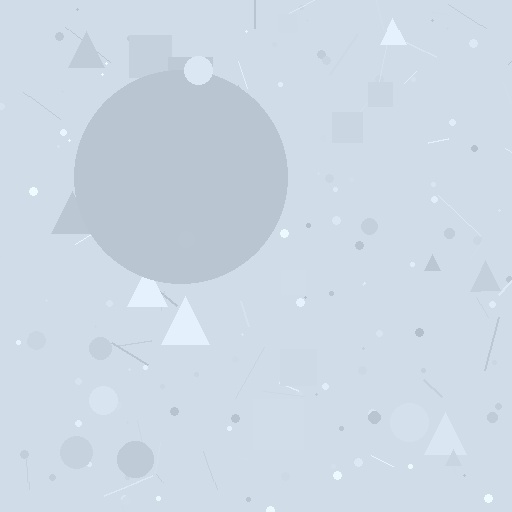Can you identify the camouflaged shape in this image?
The camouflaged shape is a circle.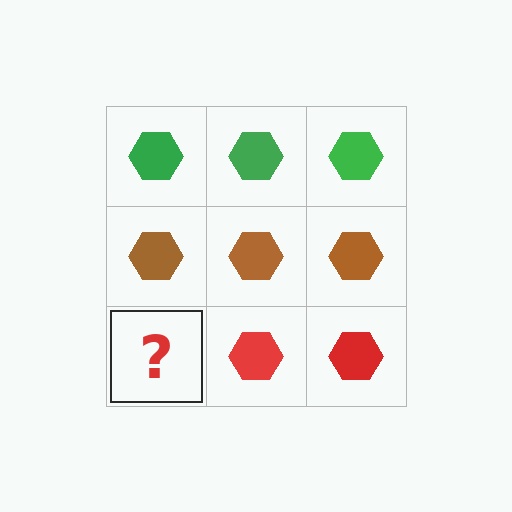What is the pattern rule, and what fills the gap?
The rule is that each row has a consistent color. The gap should be filled with a red hexagon.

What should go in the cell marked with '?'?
The missing cell should contain a red hexagon.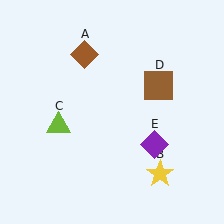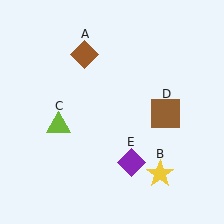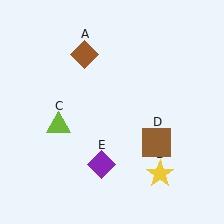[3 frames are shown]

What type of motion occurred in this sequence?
The brown square (object D), purple diamond (object E) rotated clockwise around the center of the scene.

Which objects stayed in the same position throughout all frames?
Brown diamond (object A) and yellow star (object B) and lime triangle (object C) remained stationary.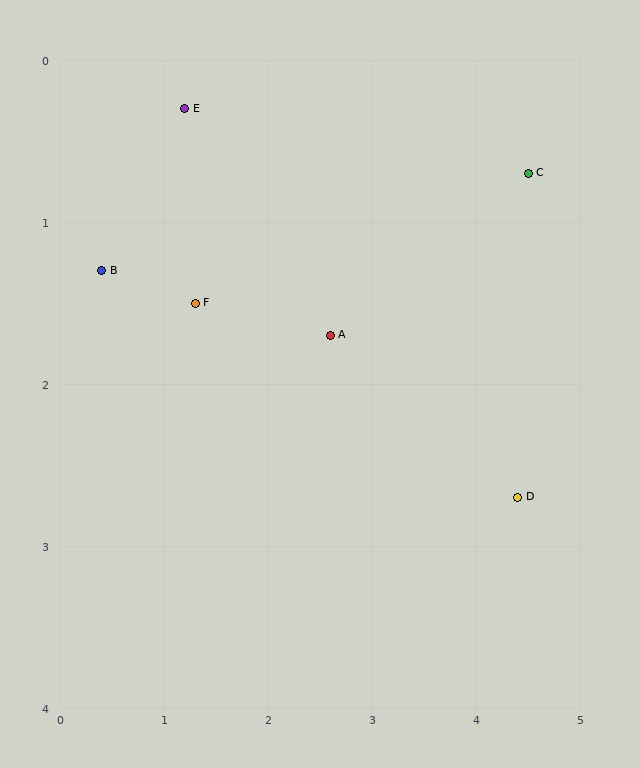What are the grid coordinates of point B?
Point B is at approximately (0.4, 1.3).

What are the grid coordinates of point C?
Point C is at approximately (4.5, 0.7).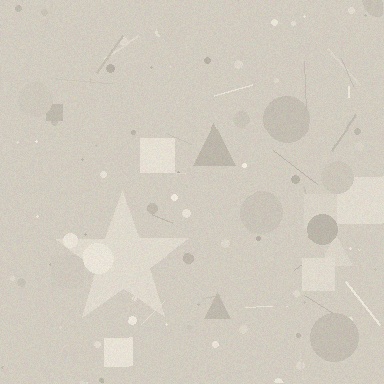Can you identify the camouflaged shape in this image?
The camouflaged shape is a star.